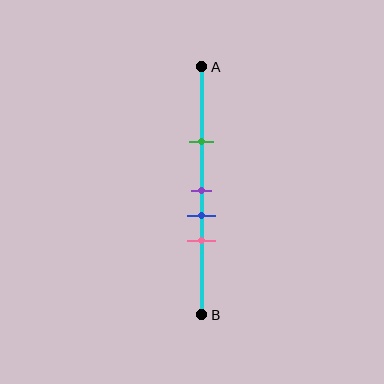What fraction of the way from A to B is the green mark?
The green mark is approximately 30% (0.3) of the way from A to B.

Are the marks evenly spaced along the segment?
No, the marks are not evenly spaced.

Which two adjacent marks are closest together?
The purple and blue marks are the closest adjacent pair.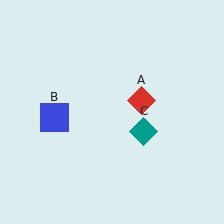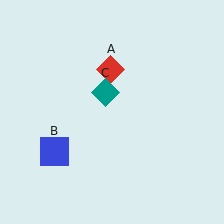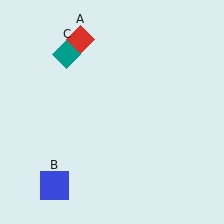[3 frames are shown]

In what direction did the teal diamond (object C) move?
The teal diamond (object C) moved up and to the left.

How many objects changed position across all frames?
3 objects changed position: red diamond (object A), blue square (object B), teal diamond (object C).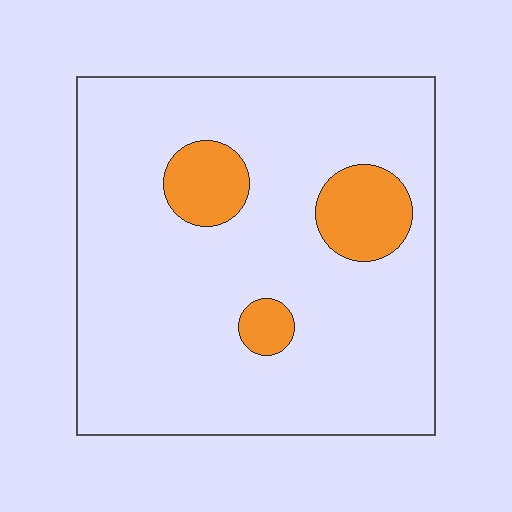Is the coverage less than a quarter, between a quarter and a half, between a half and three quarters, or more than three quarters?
Less than a quarter.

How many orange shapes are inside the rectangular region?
3.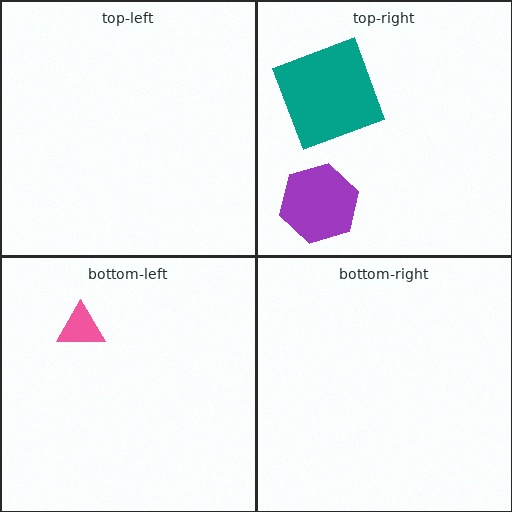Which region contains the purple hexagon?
The top-right region.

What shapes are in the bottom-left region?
The pink triangle.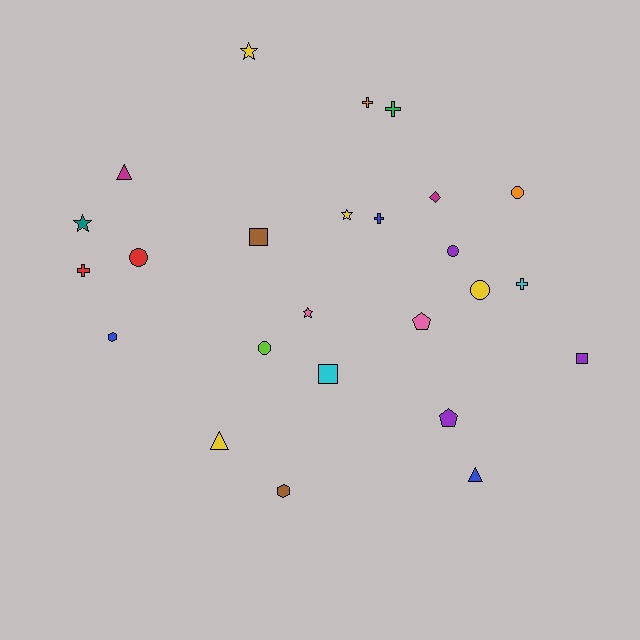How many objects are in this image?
There are 25 objects.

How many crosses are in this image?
There are 5 crosses.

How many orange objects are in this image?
There are 2 orange objects.